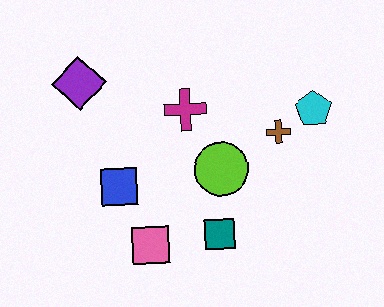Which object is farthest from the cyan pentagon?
The purple diamond is farthest from the cyan pentagon.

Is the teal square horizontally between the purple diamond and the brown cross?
Yes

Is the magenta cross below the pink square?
No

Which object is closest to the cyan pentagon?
The brown cross is closest to the cyan pentagon.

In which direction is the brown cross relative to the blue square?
The brown cross is to the right of the blue square.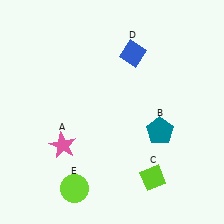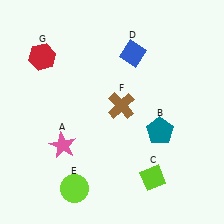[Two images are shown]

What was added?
A brown cross (F), a red hexagon (G) were added in Image 2.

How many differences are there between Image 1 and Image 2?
There are 2 differences between the two images.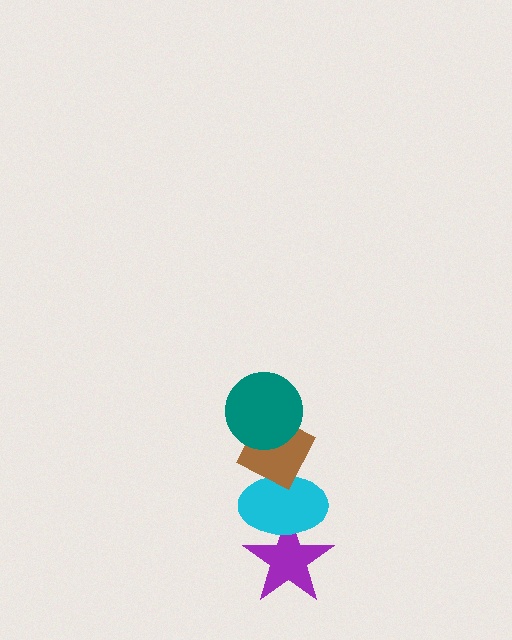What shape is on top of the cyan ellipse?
The brown diamond is on top of the cyan ellipse.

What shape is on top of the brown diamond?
The teal circle is on top of the brown diamond.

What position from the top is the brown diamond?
The brown diamond is 2nd from the top.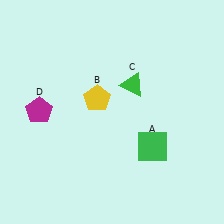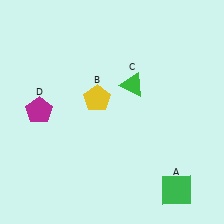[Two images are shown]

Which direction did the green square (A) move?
The green square (A) moved down.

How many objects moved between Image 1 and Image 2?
1 object moved between the two images.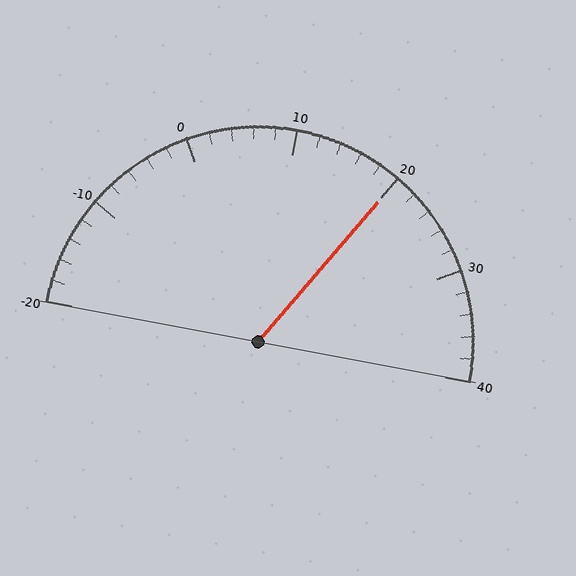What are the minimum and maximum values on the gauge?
The gauge ranges from -20 to 40.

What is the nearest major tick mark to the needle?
The nearest major tick mark is 20.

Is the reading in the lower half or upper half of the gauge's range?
The reading is in the upper half of the range (-20 to 40).